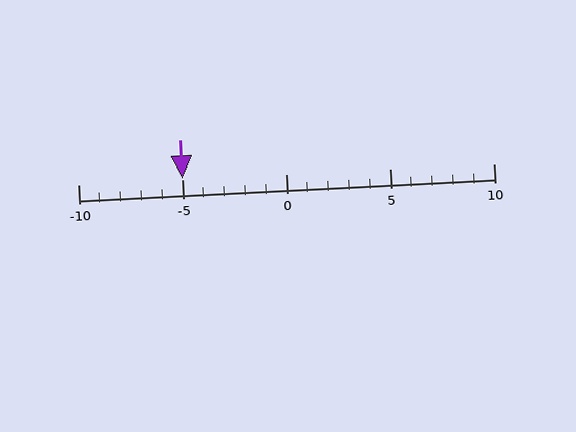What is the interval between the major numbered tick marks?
The major tick marks are spaced 5 units apart.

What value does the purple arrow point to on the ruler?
The purple arrow points to approximately -5.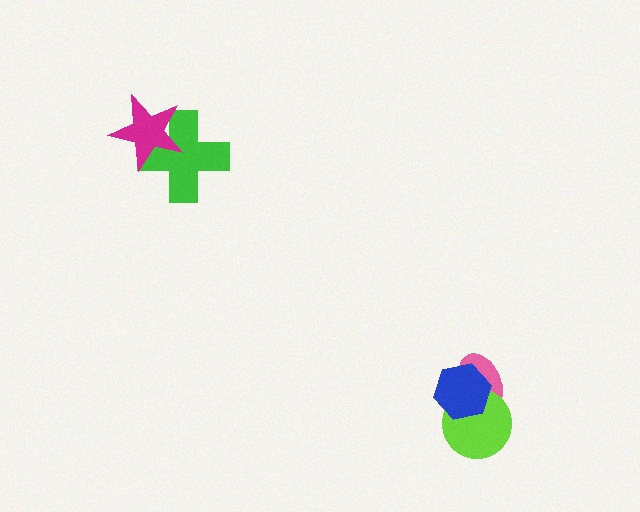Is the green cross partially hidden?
Yes, it is partially covered by another shape.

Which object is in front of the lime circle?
The blue hexagon is in front of the lime circle.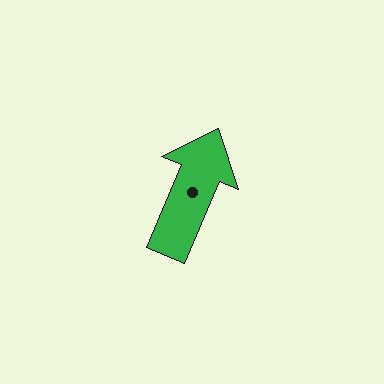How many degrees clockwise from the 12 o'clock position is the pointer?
Approximately 23 degrees.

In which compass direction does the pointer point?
Northeast.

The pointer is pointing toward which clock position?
Roughly 1 o'clock.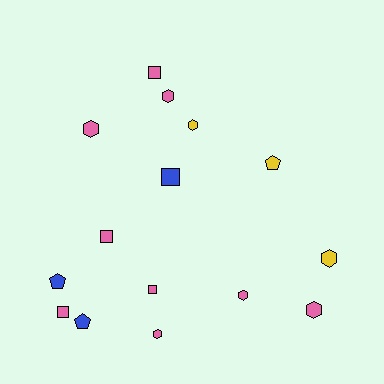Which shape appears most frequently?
Hexagon, with 7 objects.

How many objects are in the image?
There are 15 objects.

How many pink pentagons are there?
There are no pink pentagons.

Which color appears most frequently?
Pink, with 9 objects.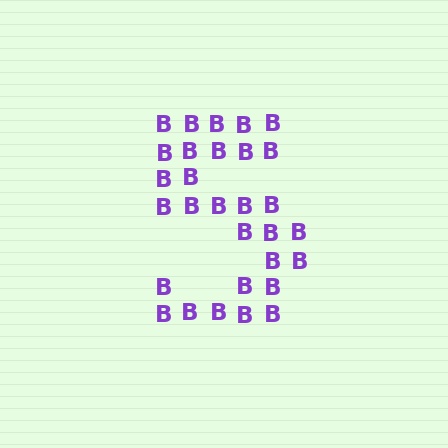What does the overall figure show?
The overall figure shows the digit 5.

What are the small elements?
The small elements are letter B's.